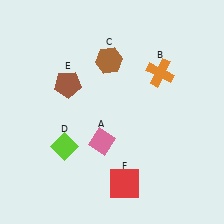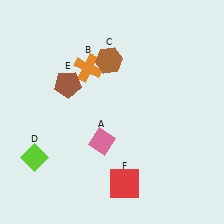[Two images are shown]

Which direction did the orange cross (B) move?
The orange cross (B) moved left.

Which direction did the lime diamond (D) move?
The lime diamond (D) moved left.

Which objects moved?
The objects that moved are: the orange cross (B), the lime diamond (D).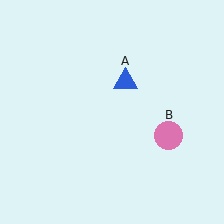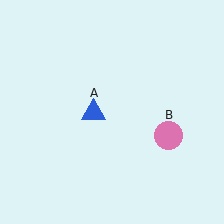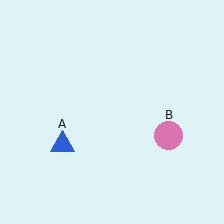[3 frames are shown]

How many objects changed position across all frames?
1 object changed position: blue triangle (object A).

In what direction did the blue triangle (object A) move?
The blue triangle (object A) moved down and to the left.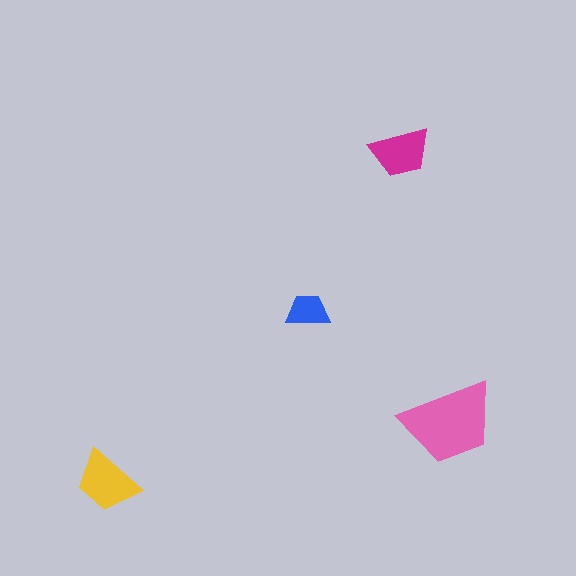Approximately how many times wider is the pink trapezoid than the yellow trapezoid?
About 1.5 times wider.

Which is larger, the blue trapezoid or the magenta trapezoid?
The magenta one.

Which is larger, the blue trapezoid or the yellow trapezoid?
The yellow one.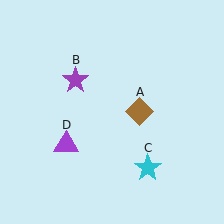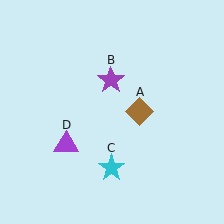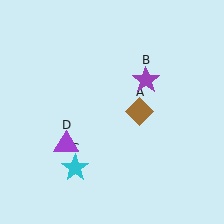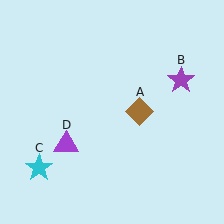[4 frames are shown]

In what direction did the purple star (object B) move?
The purple star (object B) moved right.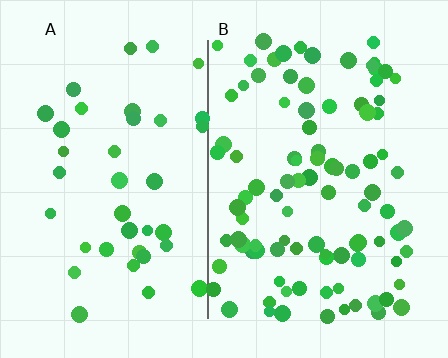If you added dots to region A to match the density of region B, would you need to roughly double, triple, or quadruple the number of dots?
Approximately double.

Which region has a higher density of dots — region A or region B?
B (the right).